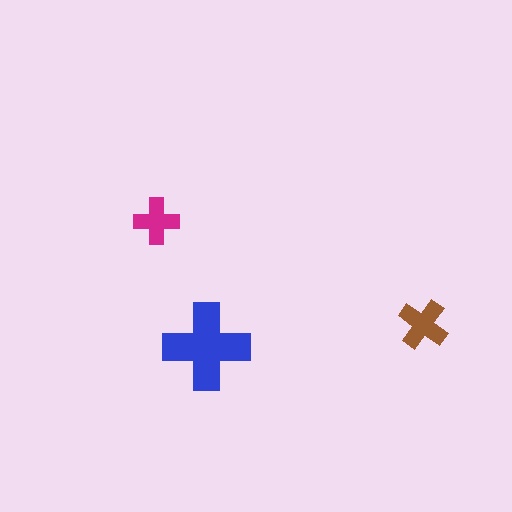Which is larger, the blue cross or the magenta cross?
The blue one.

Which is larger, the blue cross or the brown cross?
The blue one.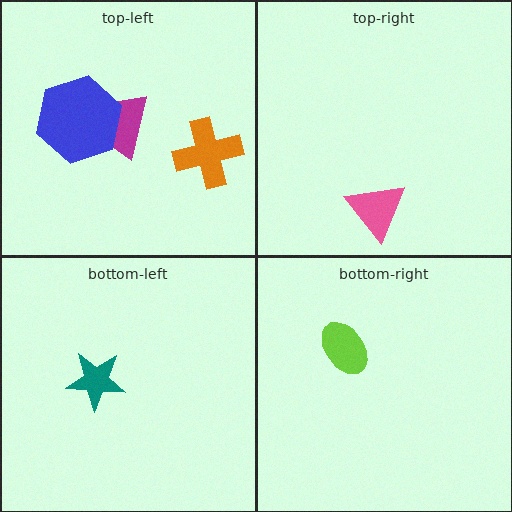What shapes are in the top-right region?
The pink triangle.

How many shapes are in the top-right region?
1.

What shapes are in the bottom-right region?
The lime ellipse.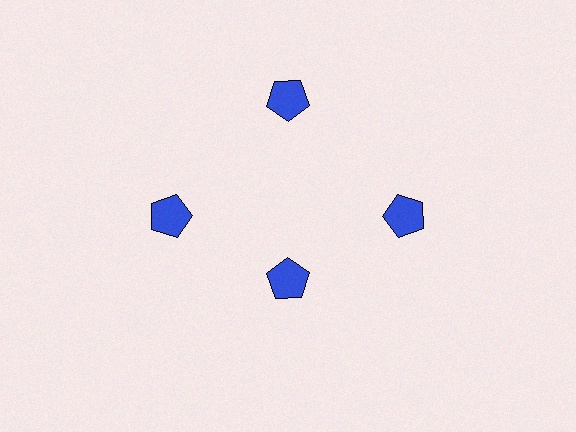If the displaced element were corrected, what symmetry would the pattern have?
It would have 4-fold rotational symmetry — the pattern would map onto itself every 90 degrees.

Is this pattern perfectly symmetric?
No. The 4 blue pentagons are arranged in a ring, but one element near the 6 o'clock position is pulled inward toward the center, breaking the 4-fold rotational symmetry.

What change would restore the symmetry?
The symmetry would be restored by moving it outward, back onto the ring so that all 4 pentagons sit at equal angles and equal distance from the center.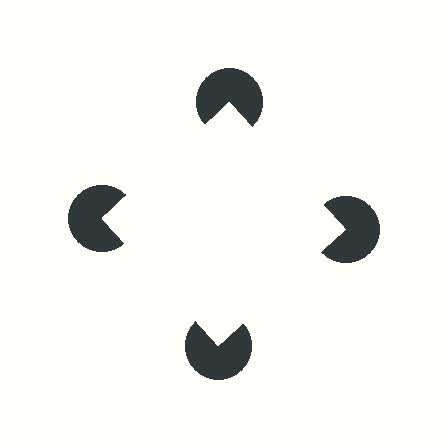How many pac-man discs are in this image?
There are 4 — one at each vertex of the illusory square.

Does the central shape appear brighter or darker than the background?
It typically appears slightly brighter than the background, even though no actual brightness change is drawn.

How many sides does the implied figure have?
4 sides.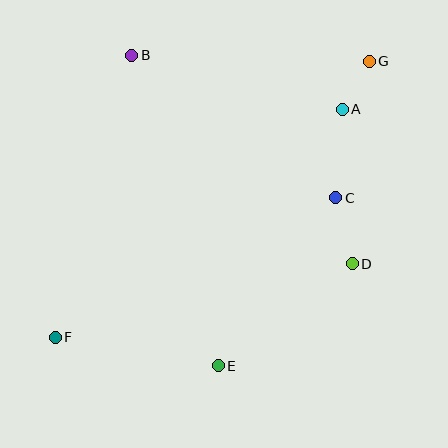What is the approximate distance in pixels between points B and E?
The distance between B and E is approximately 322 pixels.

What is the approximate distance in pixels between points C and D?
The distance between C and D is approximately 68 pixels.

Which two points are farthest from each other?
Points F and G are farthest from each other.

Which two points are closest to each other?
Points A and G are closest to each other.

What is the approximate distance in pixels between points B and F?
The distance between B and F is approximately 292 pixels.